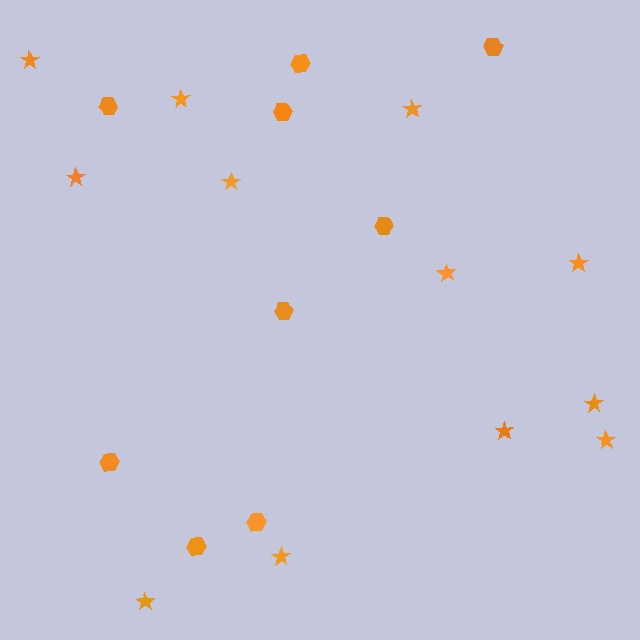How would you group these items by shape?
There are 2 groups: one group of stars (12) and one group of hexagons (9).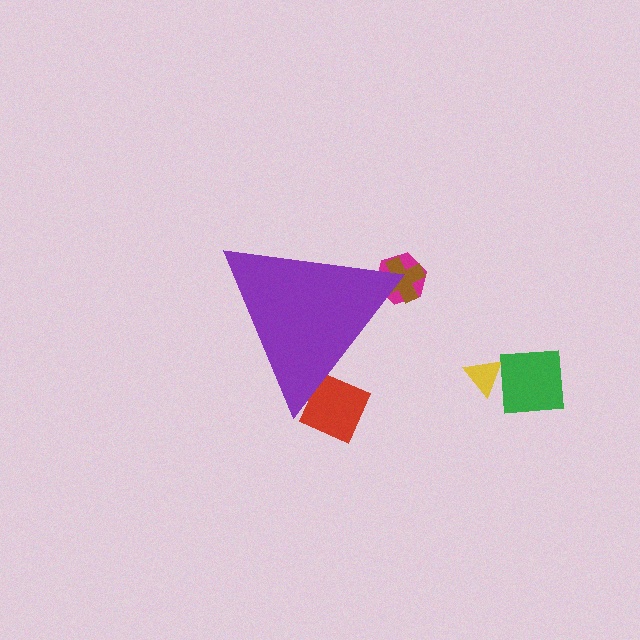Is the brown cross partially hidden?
Yes, the brown cross is partially hidden behind the purple triangle.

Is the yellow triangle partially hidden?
No, the yellow triangle is fully visible.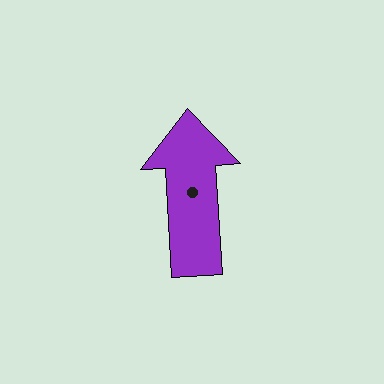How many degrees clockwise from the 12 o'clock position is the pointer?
Approximately 357 degrees.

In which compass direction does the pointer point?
North.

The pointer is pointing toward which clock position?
Roughly 12 o'clock.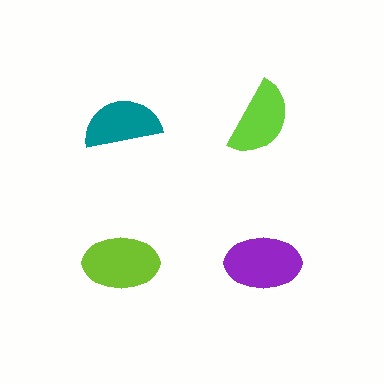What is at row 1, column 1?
A teal semicircle.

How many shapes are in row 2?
2 shapes.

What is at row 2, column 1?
A lime ellipse.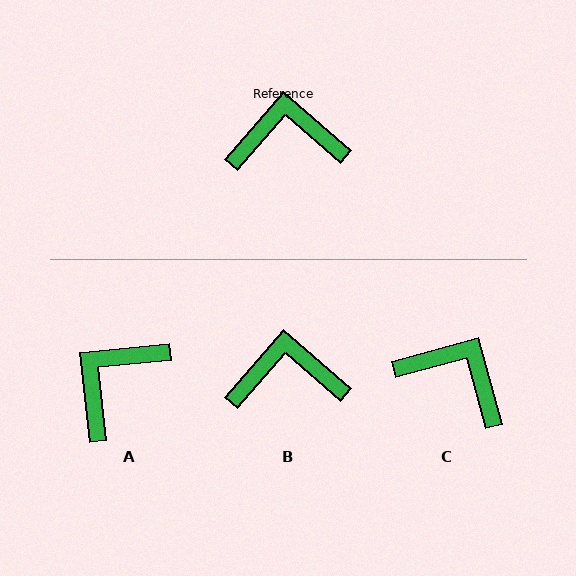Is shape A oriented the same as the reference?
No, it is off by about 47 degrees.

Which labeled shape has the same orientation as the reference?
B.